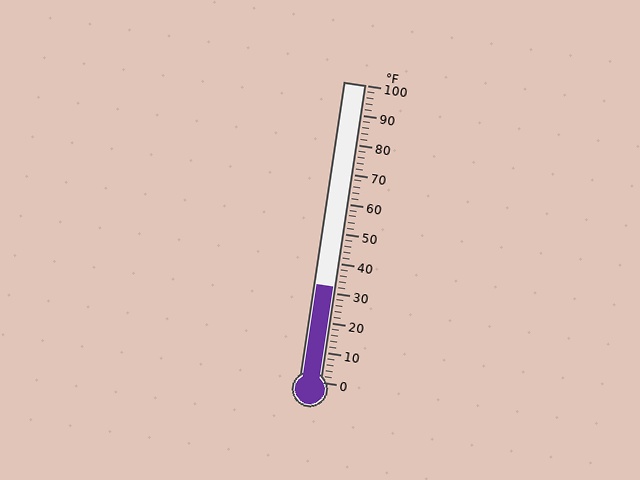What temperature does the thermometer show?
The thermometer shows approximately 32°F.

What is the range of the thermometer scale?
The thermometer scale ranges from 0°F to 100°F.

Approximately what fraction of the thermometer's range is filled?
The thermometer is filled to approximately 30% of its range.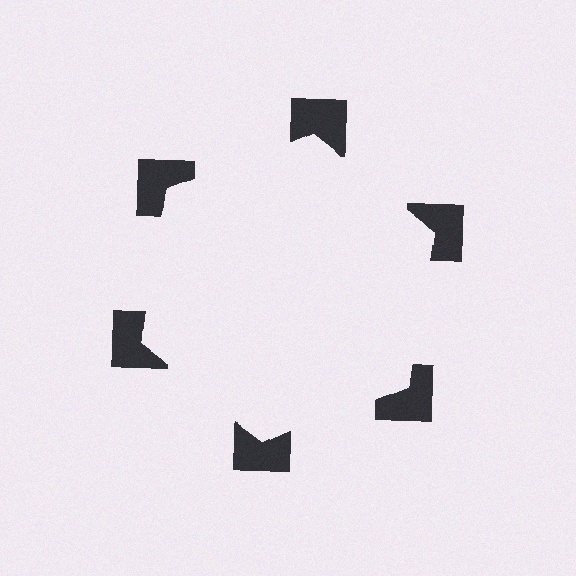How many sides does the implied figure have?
6 sides.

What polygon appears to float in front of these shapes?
An illusory hexagon — its edges are inferred from the aligned wedge cuts in the notched squares, not physically drawn.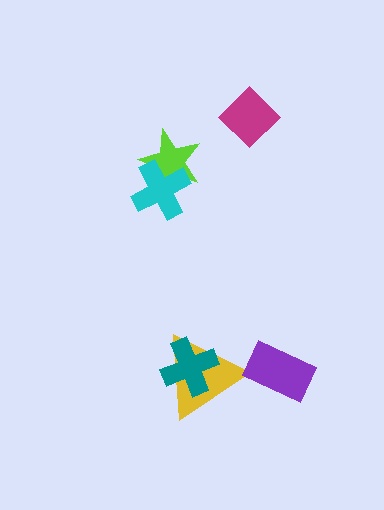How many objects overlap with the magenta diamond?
0 objects overlap with the magenta diamond.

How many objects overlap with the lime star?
1 object overlaps with the lime star.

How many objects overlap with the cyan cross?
1 object overlaps with the cyan cross.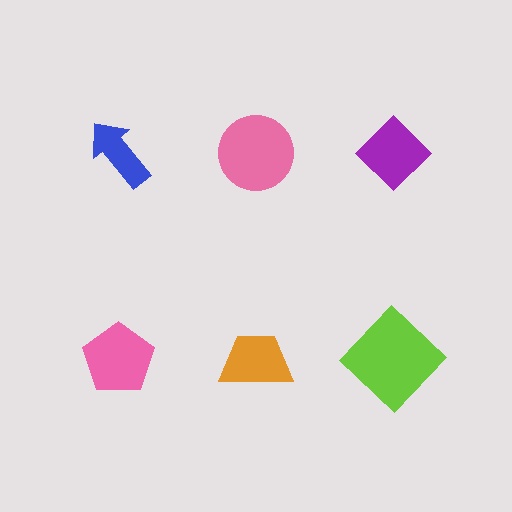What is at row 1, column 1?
A blue arrow.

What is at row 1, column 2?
A pink circle.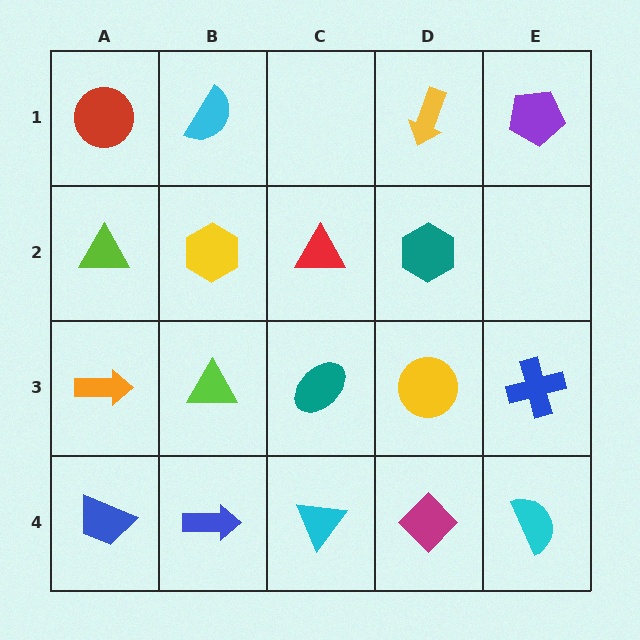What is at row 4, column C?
A cyan triangle.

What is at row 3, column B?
A lime triangle.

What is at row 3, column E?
A blue cross.